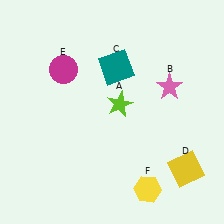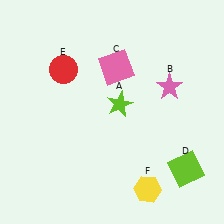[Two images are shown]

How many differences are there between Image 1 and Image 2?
There are 3 differences between the two images.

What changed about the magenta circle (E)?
In Image 1, E is magenta. In Image 2, it changed to red.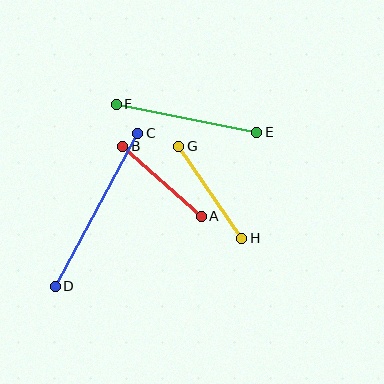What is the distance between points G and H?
The distance is approximately 112 pixels.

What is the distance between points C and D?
The distance is approximately 174 pixels.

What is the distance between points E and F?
The distance is approximately 143 pixels.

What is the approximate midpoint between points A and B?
The midpoint is at approximately (162, 181) pixels.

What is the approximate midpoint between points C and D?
The midpoint is at approximately (96, 210) pixels.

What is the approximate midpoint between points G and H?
The midpoint is at approximately (210, 192) pixels.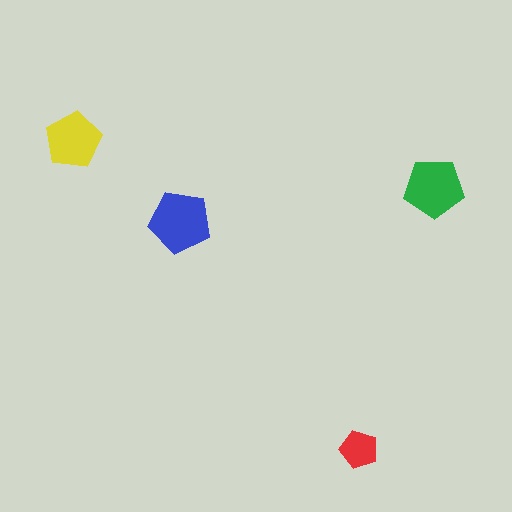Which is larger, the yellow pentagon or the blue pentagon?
The blue one.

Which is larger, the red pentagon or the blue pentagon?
The blue one.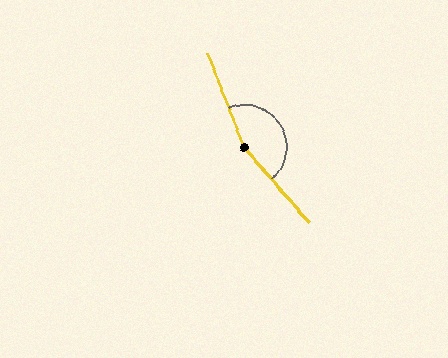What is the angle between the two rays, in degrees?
Approximately 161 degrees.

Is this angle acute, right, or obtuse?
It is obtuse.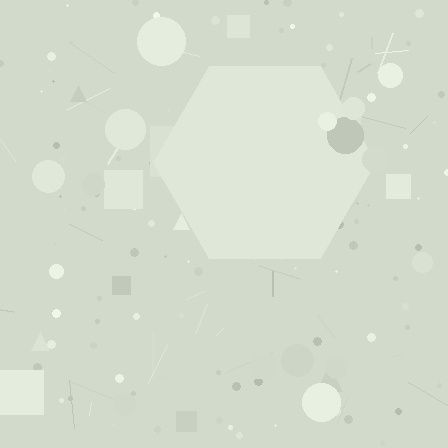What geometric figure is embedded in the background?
A hexagon is embedded in the background.